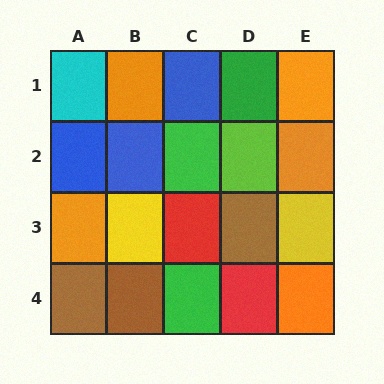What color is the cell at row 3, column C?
Red.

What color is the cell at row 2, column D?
Lime.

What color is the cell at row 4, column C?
Green.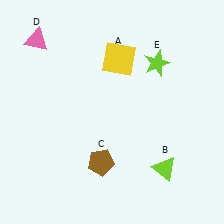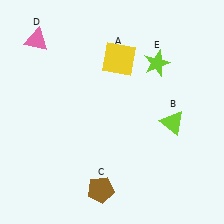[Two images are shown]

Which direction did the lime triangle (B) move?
The lime triangle (B) moved up.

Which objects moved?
The objects that moved are: the lime triangle (B), the brown pentagon (C).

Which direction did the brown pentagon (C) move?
The brown pentagon (C) moved down.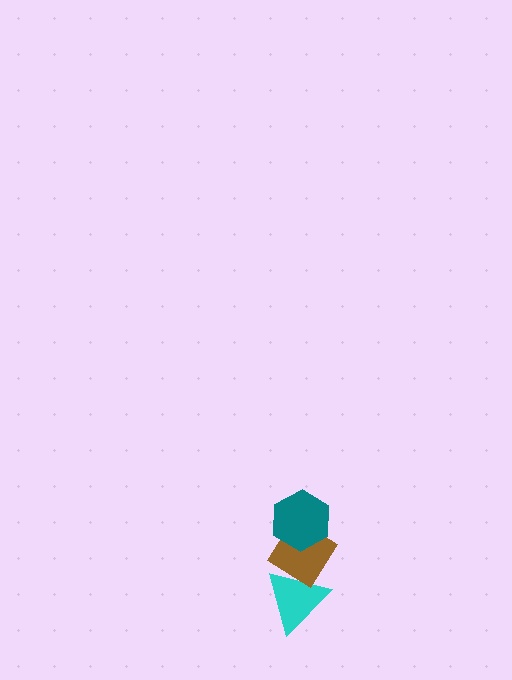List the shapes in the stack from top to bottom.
From top to bottom: the teal hexagon, the brown diamond, the cyan triangle.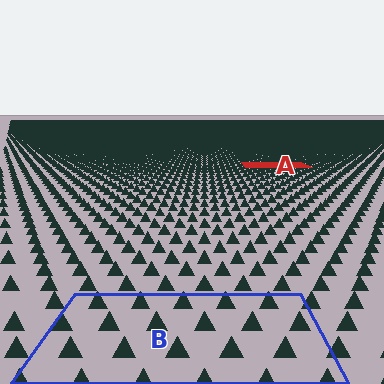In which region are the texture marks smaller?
The texture marks are smaller in region A, because it is farther away.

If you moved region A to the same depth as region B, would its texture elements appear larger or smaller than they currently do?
They would appear larger. At a closer depth, the same texture elements are projected at a bigger on-screen size.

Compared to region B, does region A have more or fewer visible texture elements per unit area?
Region A has more texture elements per unit area — they are packed more densely because it is farther away.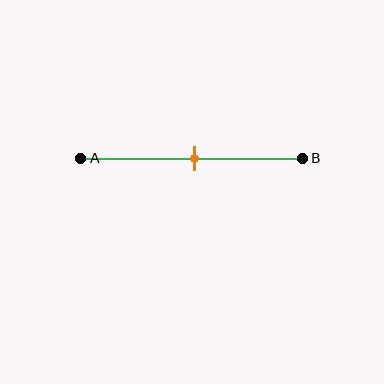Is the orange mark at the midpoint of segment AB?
Yes, the mark is approximately at the midpoint.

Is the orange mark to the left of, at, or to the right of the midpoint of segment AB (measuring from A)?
The orange mark is approximately at the midpoint of segment AB.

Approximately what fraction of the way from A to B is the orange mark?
The orange mark is approximately 50% of the way from A to B.